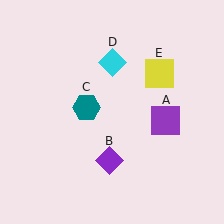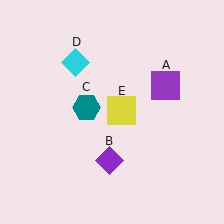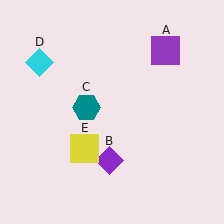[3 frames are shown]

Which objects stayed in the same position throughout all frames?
Purple diamond (object B) and teal hexagon (object C) remained stationary.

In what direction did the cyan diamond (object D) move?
The cyan diamond (object D) moved left.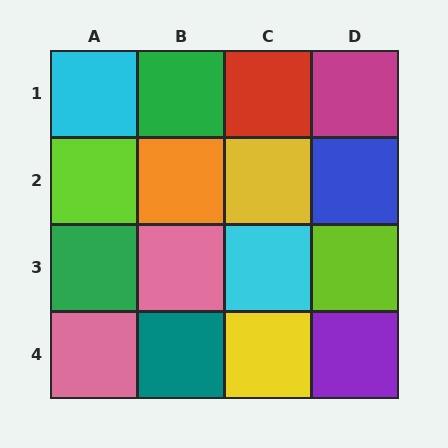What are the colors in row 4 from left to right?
Pink, teal, yellow, purple.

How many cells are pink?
2 cells are pink.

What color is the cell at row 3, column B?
Pink.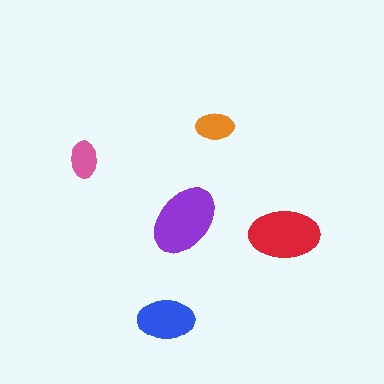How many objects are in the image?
There are 5 objects in the image.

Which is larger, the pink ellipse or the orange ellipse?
The orange one.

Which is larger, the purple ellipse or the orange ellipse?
The purple one.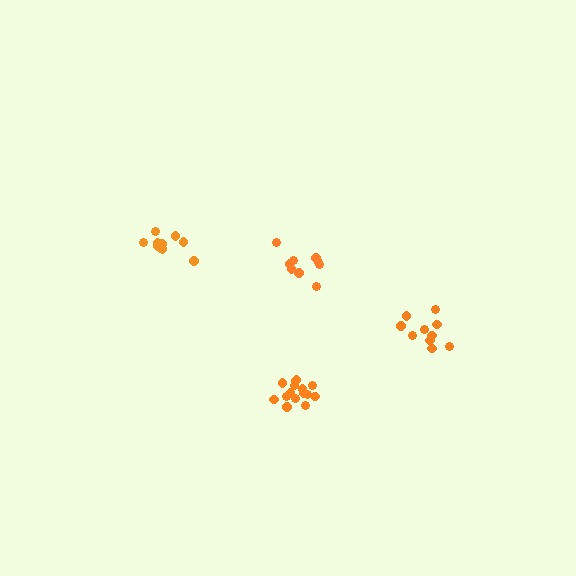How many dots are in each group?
Group 1: 15 dots, Group 2: 10 dots, Group 3: 9 dots, Group 4: 10 dots (44 total).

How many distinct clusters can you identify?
There are 4 distinct clusters.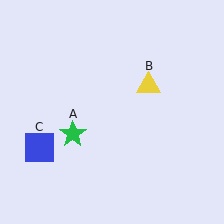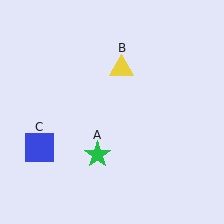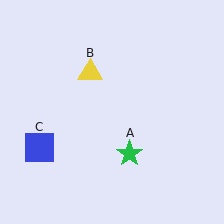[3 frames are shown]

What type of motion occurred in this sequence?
The green star (object A), yellow triangle (object B) rotated counterclockwise around the center of the scene.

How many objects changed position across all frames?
2 objects changed position: green star (object A), yellow triangle (object B).